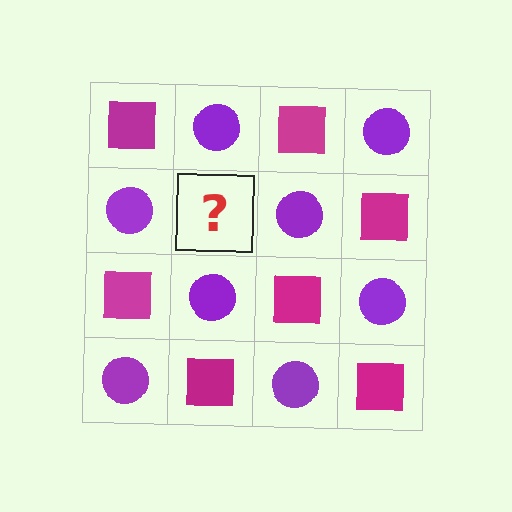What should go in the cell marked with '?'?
The missing cell should contain a magenta square.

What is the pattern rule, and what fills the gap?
The rule is that it alternates magenta square and purple circle in a checkerboard pattern. The gap should be filled with a magenta square.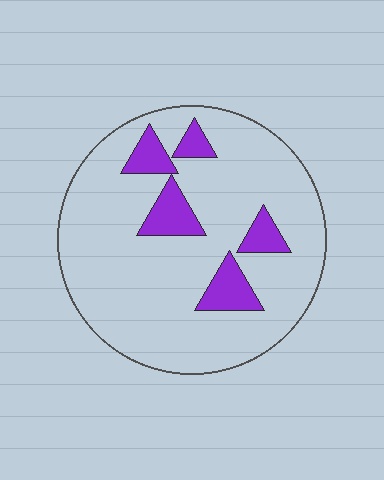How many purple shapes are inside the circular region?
5.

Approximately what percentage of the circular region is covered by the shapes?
Approximately 15%.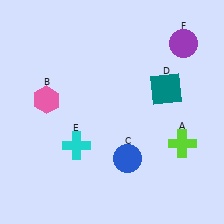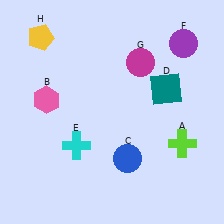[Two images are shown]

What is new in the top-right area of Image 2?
A magenta circle (G) was added in the top-right area of Image 2.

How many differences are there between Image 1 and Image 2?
There are 2 differences between the two images.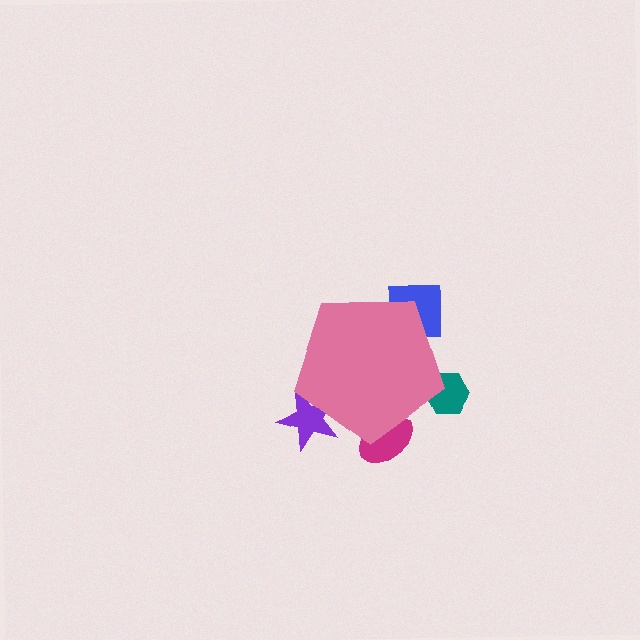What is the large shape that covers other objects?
A pink pentagon.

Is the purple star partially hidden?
Yes, the purple star is partially hidden behind the pink pentagon.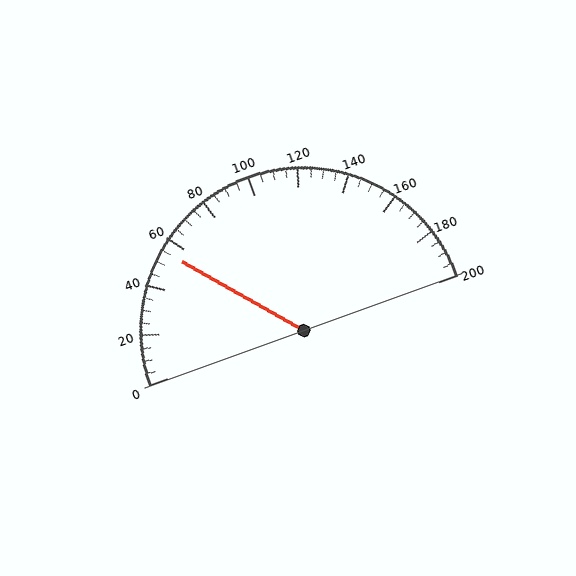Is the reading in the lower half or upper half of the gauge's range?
The reading is in the lower half of the range (0 to 200).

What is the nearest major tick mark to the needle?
The nearest major tick mark is 60.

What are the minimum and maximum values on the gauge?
The gauge ranges from 0 to 200.